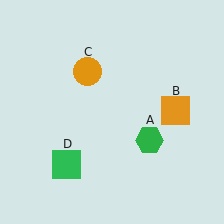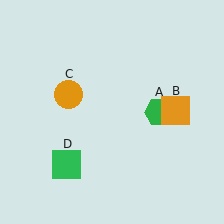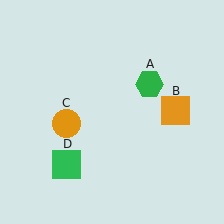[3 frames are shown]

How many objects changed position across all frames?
2 objects changed position: green hexagon (object A), orange circle (object C).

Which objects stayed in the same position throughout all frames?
Orange square (object B) and green square (object D) remained stationary.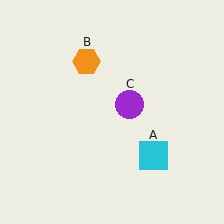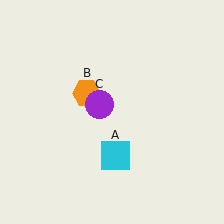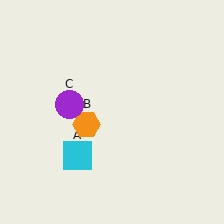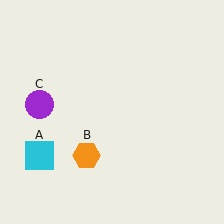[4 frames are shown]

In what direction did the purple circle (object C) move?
The purple circle (object C) moved left.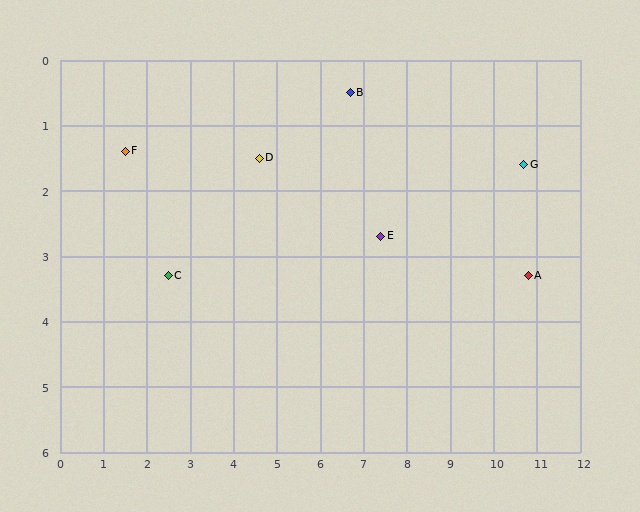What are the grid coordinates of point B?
Point B is at approximately (6.7, 0.5).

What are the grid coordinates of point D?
Point D is at approximately (4.6, 1.5).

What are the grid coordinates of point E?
Point E is at approximately (7.4, 2.7).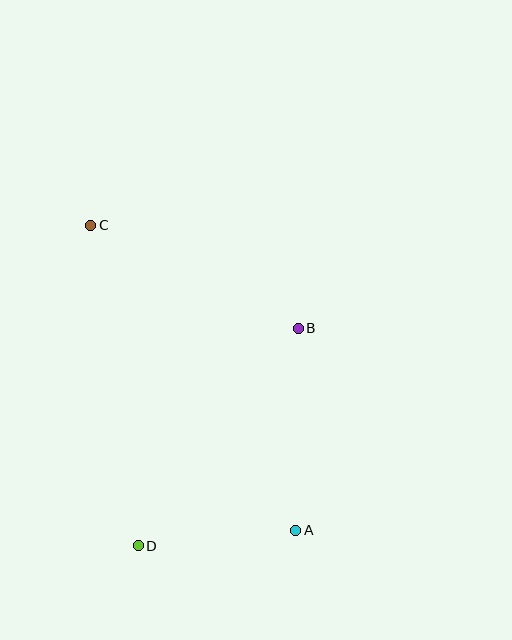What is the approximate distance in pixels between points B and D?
The distance between B and D is approximately 270 pixels.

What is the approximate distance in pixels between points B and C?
The distance between B and C is approximately 232 pixels.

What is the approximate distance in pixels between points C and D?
The distance between C and D is approximately 324 pixels.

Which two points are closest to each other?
Points A and D are closest to each other.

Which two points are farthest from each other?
Points A and C are farthest from each other.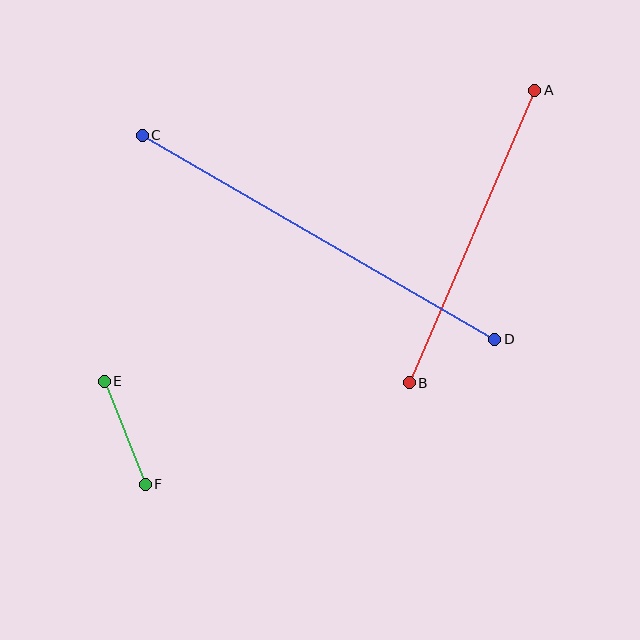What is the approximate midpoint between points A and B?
The midpoint is at approximately (472, 237) pixels.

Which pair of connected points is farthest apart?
Points C and D are farthest apart.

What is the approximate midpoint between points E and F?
The midpoint is at approximately (125, 433) pixels.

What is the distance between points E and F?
The distance is approximately 111 pixels.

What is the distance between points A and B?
The distance is approximately 318 pixels.